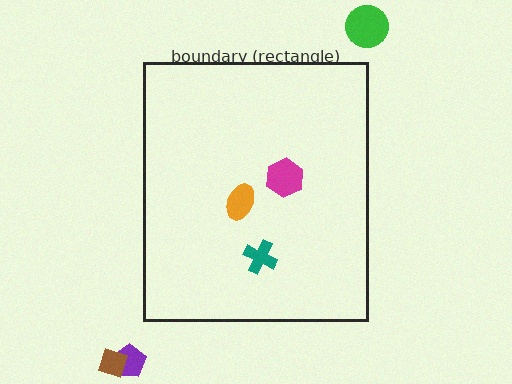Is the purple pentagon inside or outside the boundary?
Outside.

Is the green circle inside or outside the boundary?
Outside.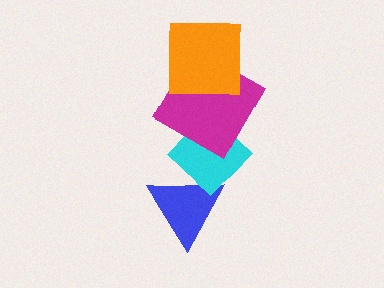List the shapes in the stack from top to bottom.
From top to bottom: the orange square, the magenta diamond, the cyan diamond, the blue triangle.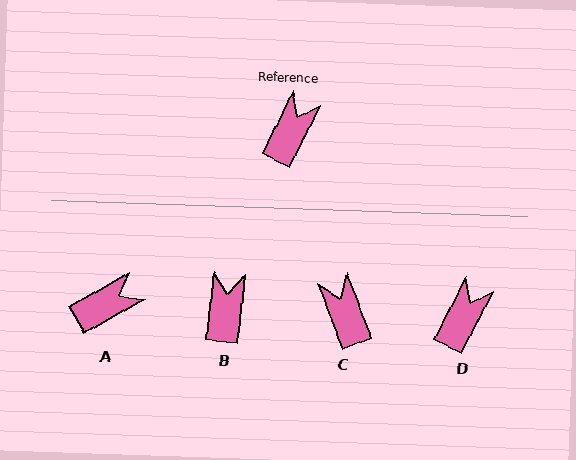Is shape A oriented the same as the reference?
No, it is off by about 34 degrees.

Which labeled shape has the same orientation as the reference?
D.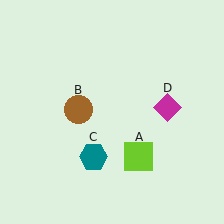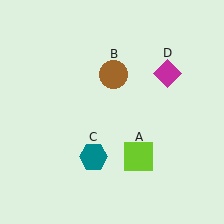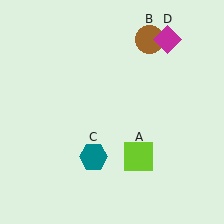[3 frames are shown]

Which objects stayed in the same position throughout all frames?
Lime square (object A) and teal hexagon (object C) remained stationary.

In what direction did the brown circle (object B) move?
The brown circle (object B) moved up and to the right.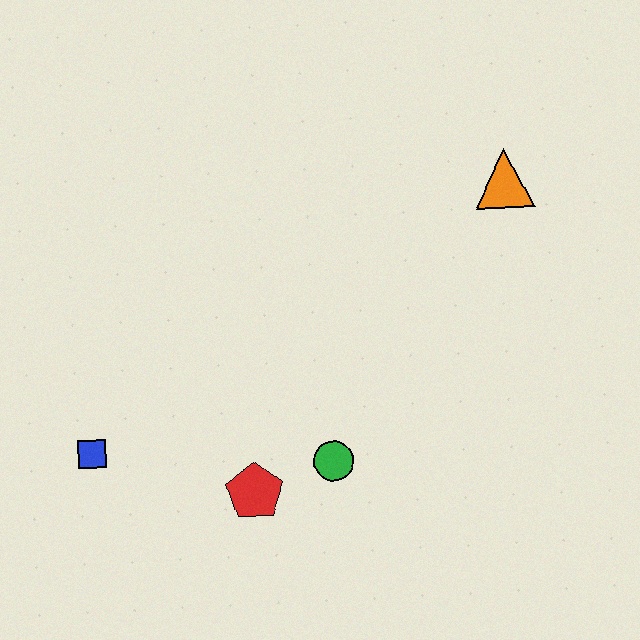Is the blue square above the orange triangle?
No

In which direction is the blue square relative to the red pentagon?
The blue square is to the left of the red pentagon.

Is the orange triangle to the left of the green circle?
No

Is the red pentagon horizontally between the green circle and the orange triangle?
No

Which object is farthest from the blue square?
The orange triangle is farthest from the blue square.